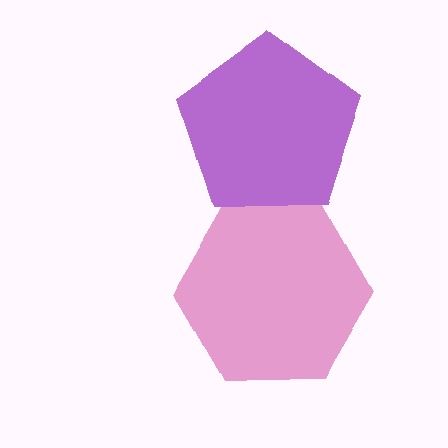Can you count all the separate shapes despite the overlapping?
Yes, there are 2 separate shapes.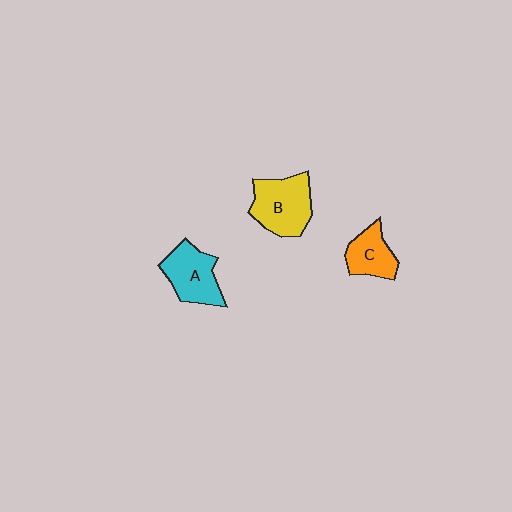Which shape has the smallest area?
Shape C (orange).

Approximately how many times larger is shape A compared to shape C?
Approximately 1.3 times.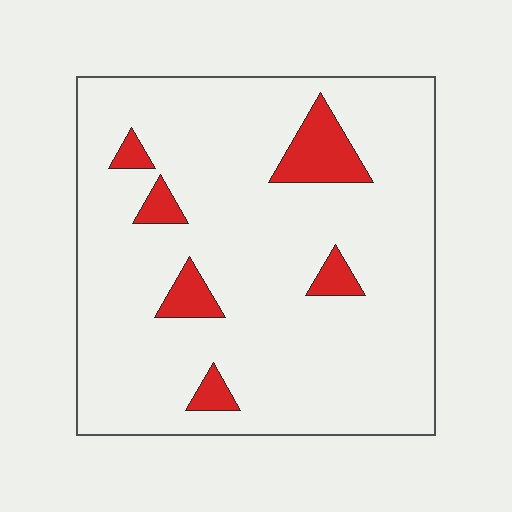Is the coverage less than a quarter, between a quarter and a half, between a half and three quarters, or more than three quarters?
Less than a quarter.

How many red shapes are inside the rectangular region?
6.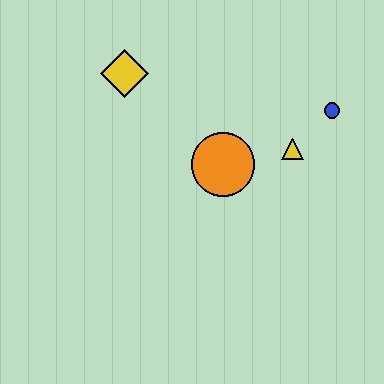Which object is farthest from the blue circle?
The yellow diamond is farthest from the blue circle.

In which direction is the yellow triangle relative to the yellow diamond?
The yellow triangle is to the right of the yellow diamond.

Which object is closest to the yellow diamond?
The orange circle is closest to the yellow diamond.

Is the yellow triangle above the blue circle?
No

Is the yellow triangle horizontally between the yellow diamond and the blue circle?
Yes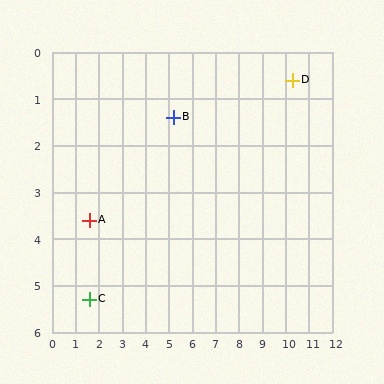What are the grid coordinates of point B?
Point B is at approximately (5.2, 1.4).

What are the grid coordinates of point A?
Point A is at approximately (1.6, 3.6).